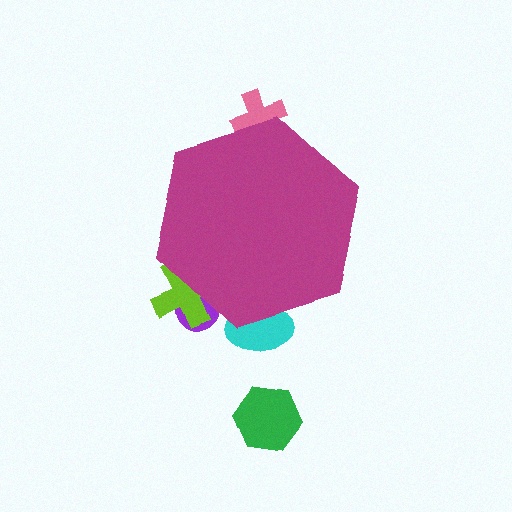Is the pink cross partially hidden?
Yes, the pink cross is partially hidden behind the magenta hexagon.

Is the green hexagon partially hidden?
No, the green hexagon is fully visible.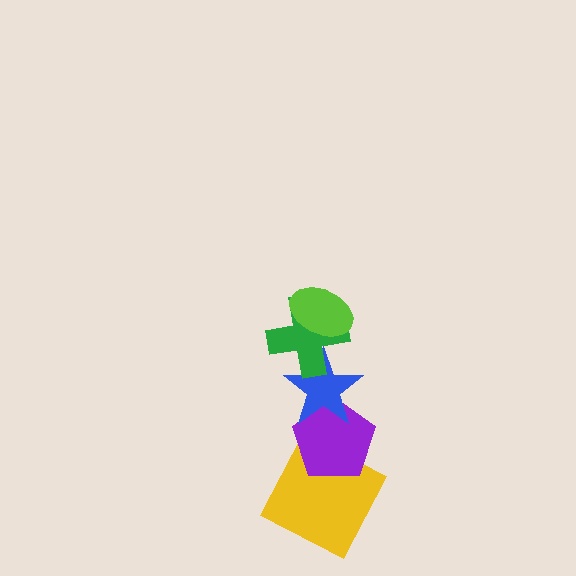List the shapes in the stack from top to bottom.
From top to bottom: the lime ellipse, the green cross, the blue star, the purple pentagon, the yellow square.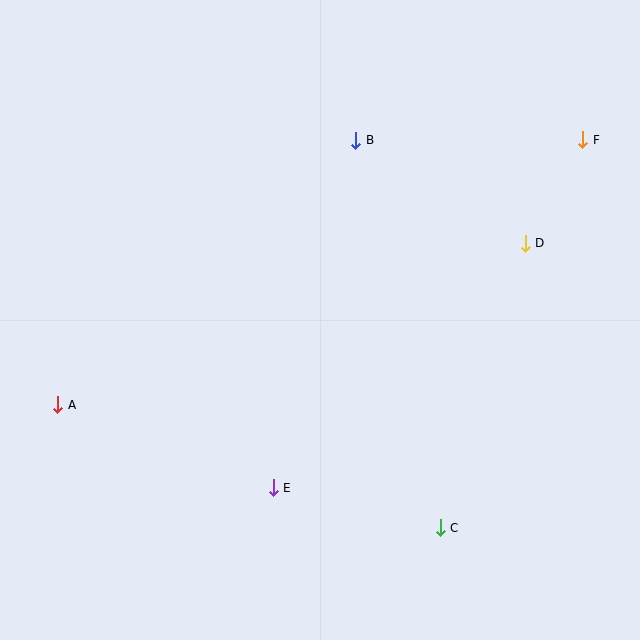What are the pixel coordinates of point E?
Point E is at (273, 488).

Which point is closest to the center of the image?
Point E at (273, 488) is closest to the center.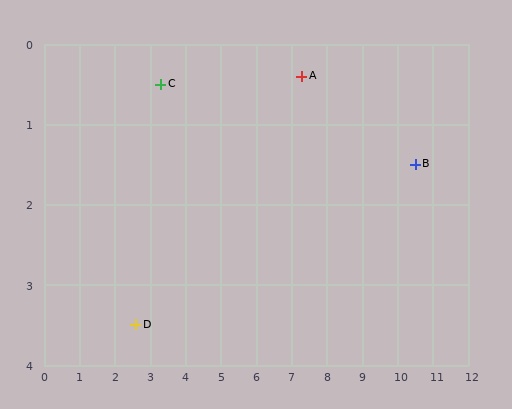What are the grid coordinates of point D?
Point D is at approximately (2.6, 3.5).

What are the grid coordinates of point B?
Point B is at approximately (10.5, 1.5).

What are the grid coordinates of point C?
Point C is at approximately (3.3, 0.5).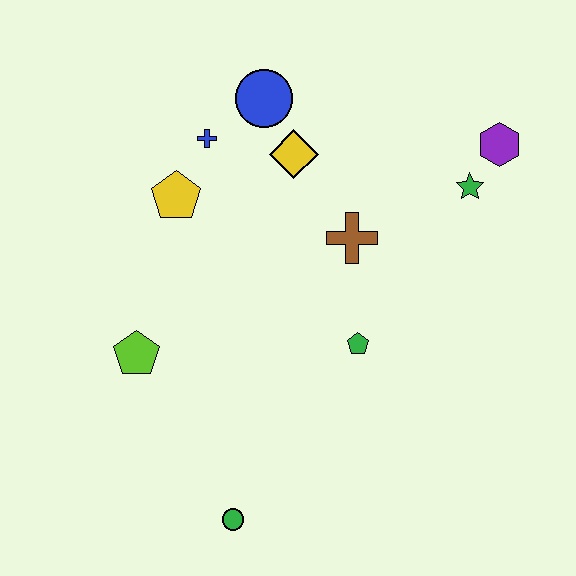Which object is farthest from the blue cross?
The green circle is farthest from the blue cross.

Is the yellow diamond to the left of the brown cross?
Yes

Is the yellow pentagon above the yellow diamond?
No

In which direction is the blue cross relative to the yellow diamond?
The blue cross is to the left of the yellow diamond.